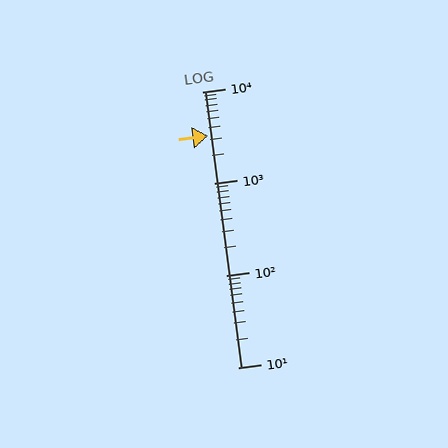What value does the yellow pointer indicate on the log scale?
The pointer indicates approximately 3300.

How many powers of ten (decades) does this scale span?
The scale spans 3 decades, from 10 to 10000.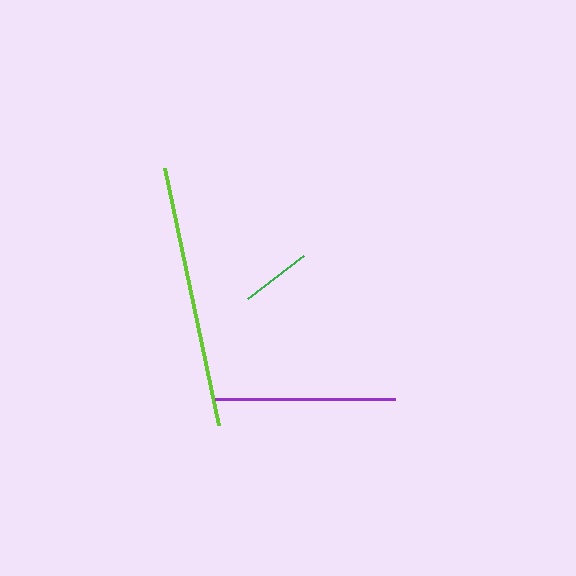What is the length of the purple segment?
The purple segment is approximately 179 pixels long.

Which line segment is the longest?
The lime line is the longest at approximately 263 pixels.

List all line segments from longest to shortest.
From longest to shortest: lime, purple, green.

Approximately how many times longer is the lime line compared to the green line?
The lime line is approximately 3.7 times the length of the green line.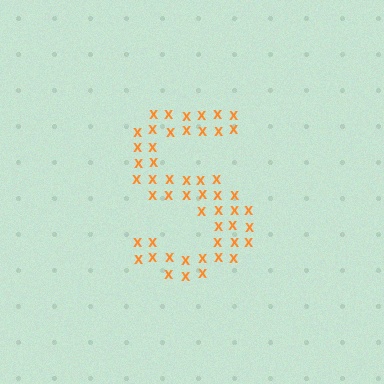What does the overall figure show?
The overall figure shows the letter S.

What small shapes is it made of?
It is made of small letter X's.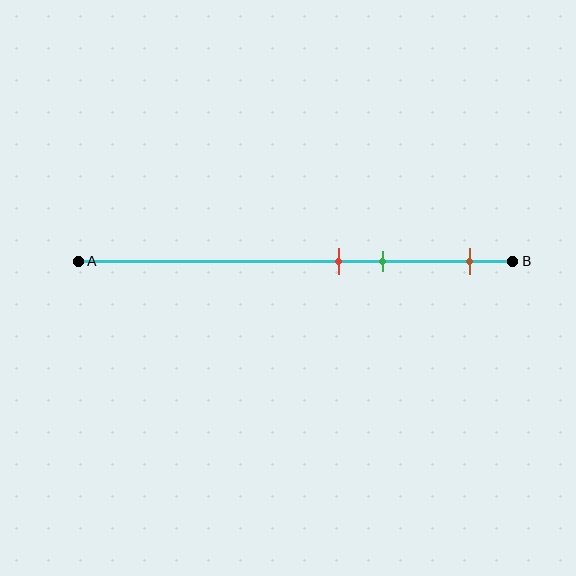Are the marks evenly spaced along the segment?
No, the marks are not evenly spaced.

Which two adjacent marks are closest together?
The red and green marks are the closest adjacent pair.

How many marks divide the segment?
There are 3 marks dividing the segment.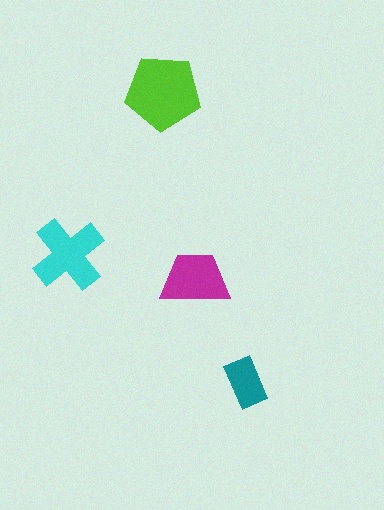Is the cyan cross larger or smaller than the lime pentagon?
Smaller.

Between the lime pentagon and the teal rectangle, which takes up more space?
The lime pentagon.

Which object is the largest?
The lime pentagon.